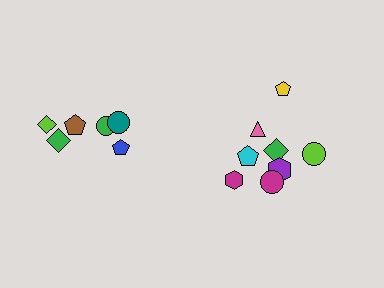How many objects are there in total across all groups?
There are 14 objects.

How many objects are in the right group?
There are 8 objects.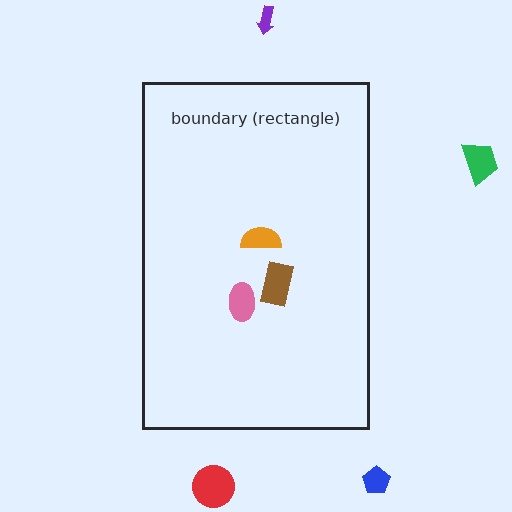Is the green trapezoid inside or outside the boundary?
Outside.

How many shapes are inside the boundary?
3 inside, 4 outside.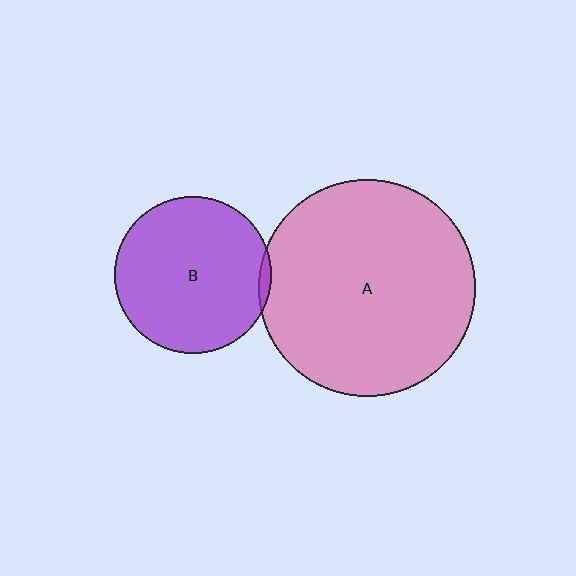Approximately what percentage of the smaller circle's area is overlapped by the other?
Approximately 5%.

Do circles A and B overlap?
Yes.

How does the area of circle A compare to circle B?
Approximately 1.9 times.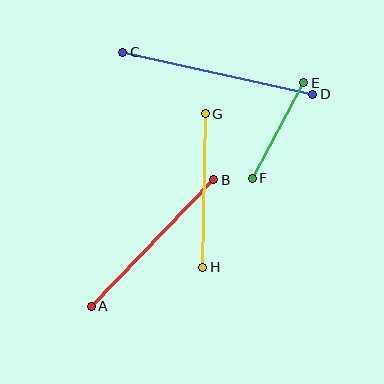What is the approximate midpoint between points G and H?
The midpoint is at approximately (204, 190) pixels.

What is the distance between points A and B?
The distance is approximately 176 pixels.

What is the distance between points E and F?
The distance is approximately 108 pixels.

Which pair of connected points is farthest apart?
Points C and D are farthest apart.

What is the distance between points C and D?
The distance is approximately 195 pixels.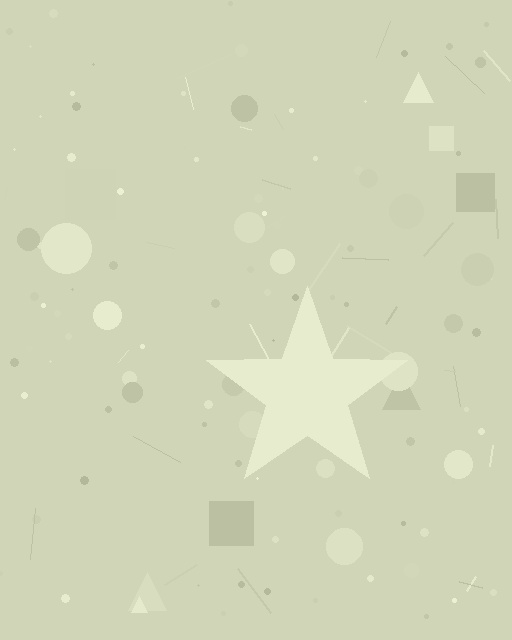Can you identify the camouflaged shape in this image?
The camouflaged shape is a star.